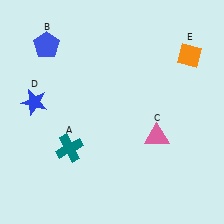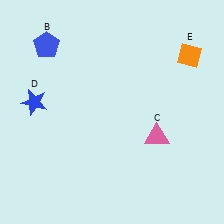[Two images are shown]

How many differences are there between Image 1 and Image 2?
There is 1 difference between the two images.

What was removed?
The teal cross (A) was removed in Image 2.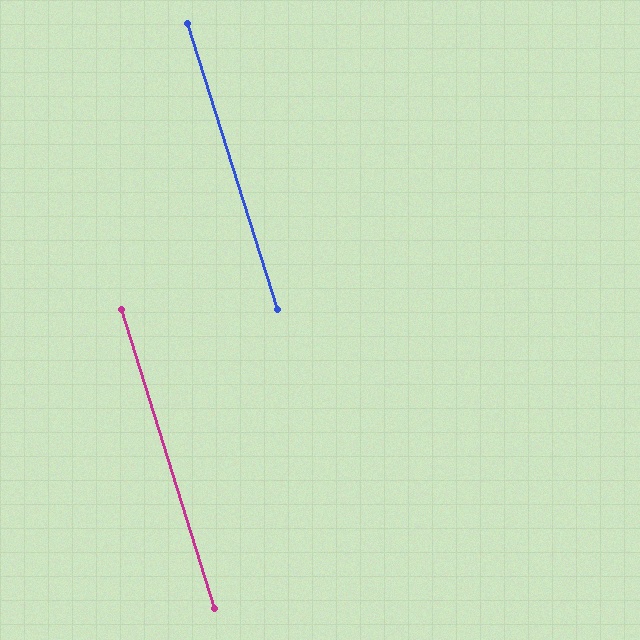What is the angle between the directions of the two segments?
Approximately 0 degrees.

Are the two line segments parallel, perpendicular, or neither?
Parallel — their directions differ by only 0.2°.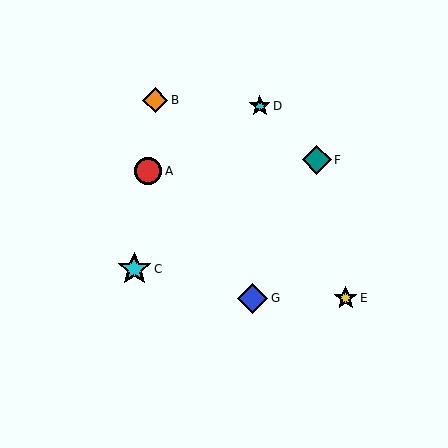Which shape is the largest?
The cyan star (labeled C) is the largest.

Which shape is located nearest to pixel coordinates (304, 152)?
The teal diamond (labeled F) at (317, 160) is nearest to that location.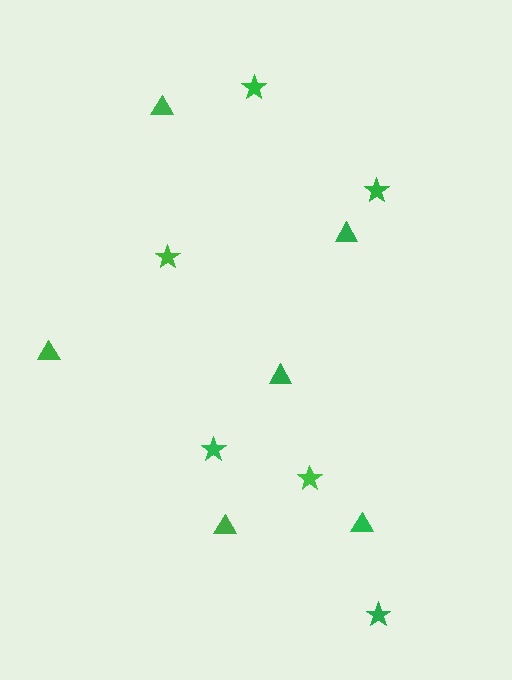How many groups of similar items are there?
There are 2 groups: one group of triangles (6) and one group of stars (6).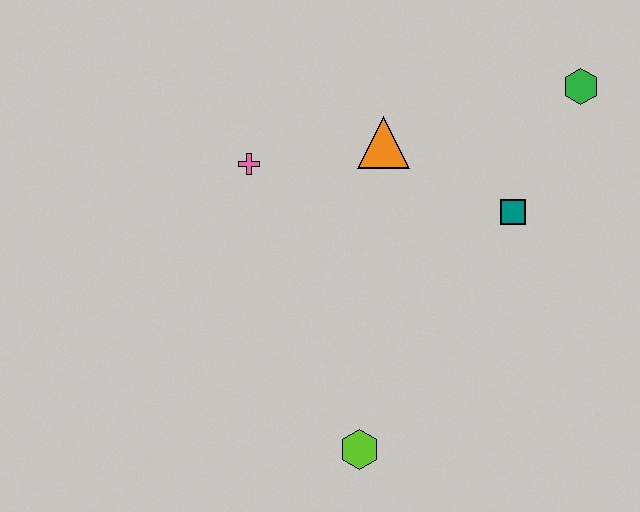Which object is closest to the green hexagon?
The teal square is closest to the green hexagon.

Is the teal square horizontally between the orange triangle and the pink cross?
No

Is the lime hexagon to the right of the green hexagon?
No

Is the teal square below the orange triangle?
Yes